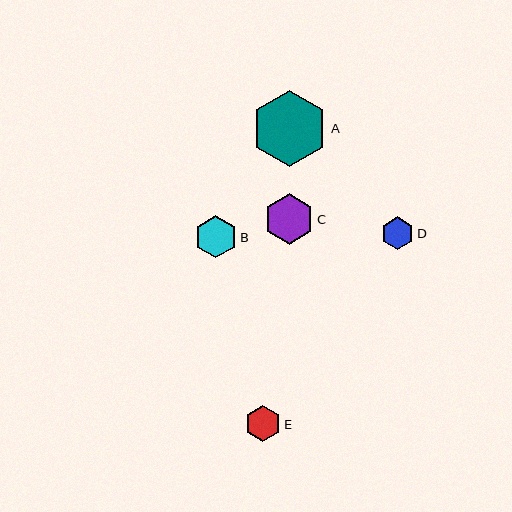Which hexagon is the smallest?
Hexagon D is the smallest with a size of approximately 32 pixels.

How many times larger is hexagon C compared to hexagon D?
Hexagon C is approximately 1.6 times the size of hexagon D.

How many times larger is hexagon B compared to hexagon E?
Hexagon B is approximately 1.2 times the size of hexagon E.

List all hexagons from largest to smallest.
From largest to smallest: A, C, B, E, D.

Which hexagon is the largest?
Hexagon A is the largest with a size of approximately 77 pixels.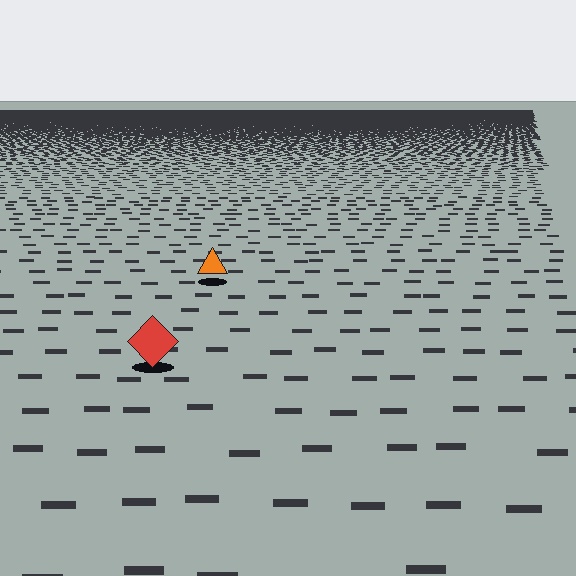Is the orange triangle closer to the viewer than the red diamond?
No. The red diamond is closer — you can tell from the texture gradient: the ground texture is coarser near it.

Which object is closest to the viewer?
The red diamond is closest. The texture marks near it are larger and more spread out.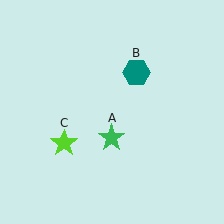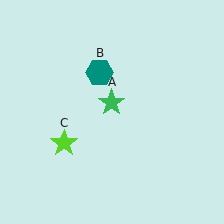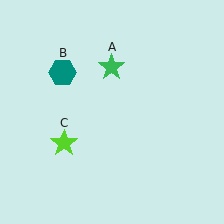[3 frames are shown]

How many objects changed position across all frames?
2 objects changed position: green star (object A), teal hexagon (object B).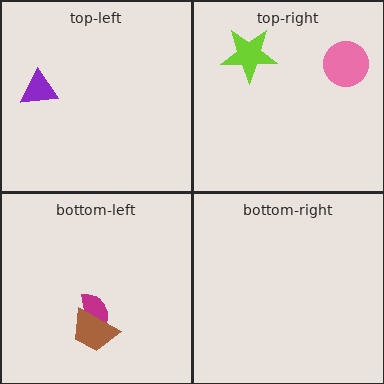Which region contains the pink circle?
The top-right region.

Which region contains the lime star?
The top-right region.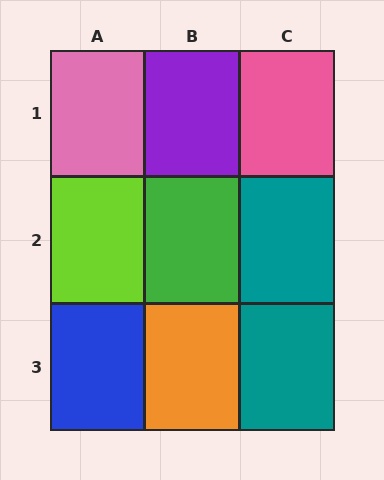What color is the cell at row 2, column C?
Teal.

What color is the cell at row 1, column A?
Pink.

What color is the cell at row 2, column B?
Green.